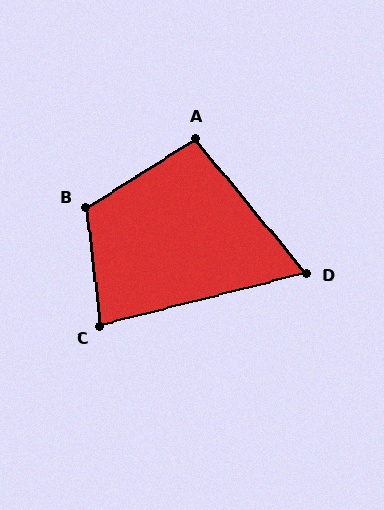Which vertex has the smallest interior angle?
D, at approximately 65 degrees.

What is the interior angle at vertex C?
Approximately 82 degrees (acute).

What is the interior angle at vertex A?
Approximately 98 degrees (obtuse).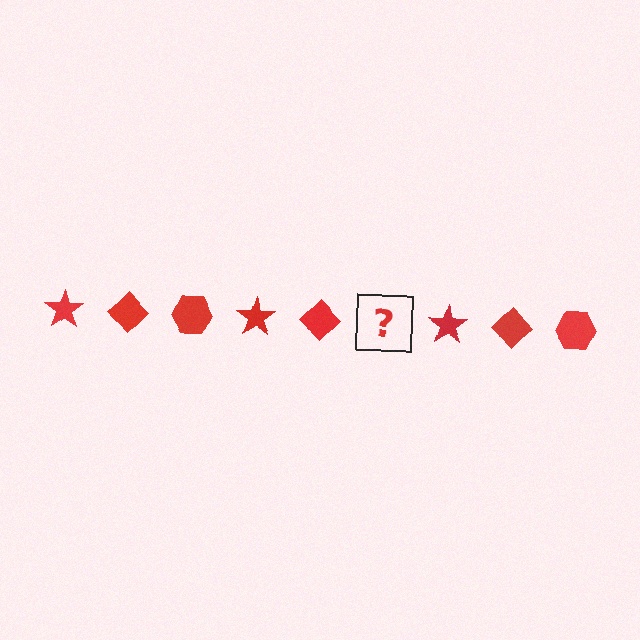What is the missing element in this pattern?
The missing element is a red hexagon.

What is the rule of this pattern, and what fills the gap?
The rule is that the pattern cycles through star, diamond, hexagon shapes in red. The gap should be filled with a red hexagon.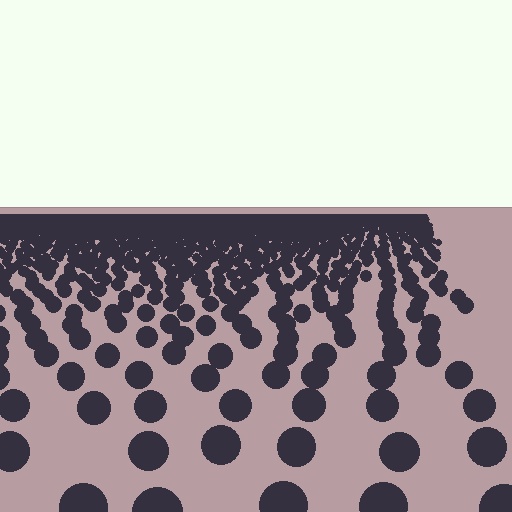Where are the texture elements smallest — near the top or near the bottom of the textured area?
Near the top.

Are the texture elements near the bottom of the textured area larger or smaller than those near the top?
Larger. Near the bottom, elements are closer to the viewer and appear at a bigger on-screen size.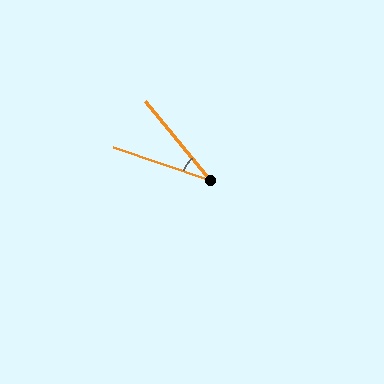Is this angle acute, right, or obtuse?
It is acute.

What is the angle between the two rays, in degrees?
Approximately 32 degrees.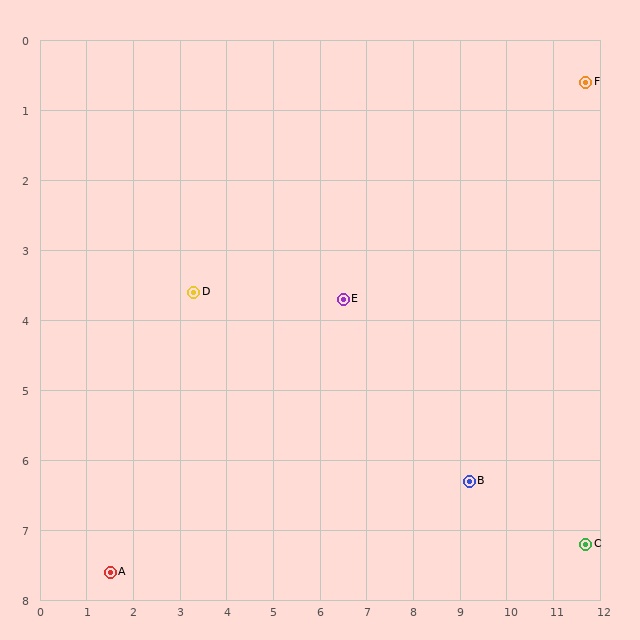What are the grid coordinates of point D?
Point D is at approximately (3.3, 3.6).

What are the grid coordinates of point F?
Point F is at approximately (11.7, 0.6).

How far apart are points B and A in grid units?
Points B and A are about 7.8 grid units apart.